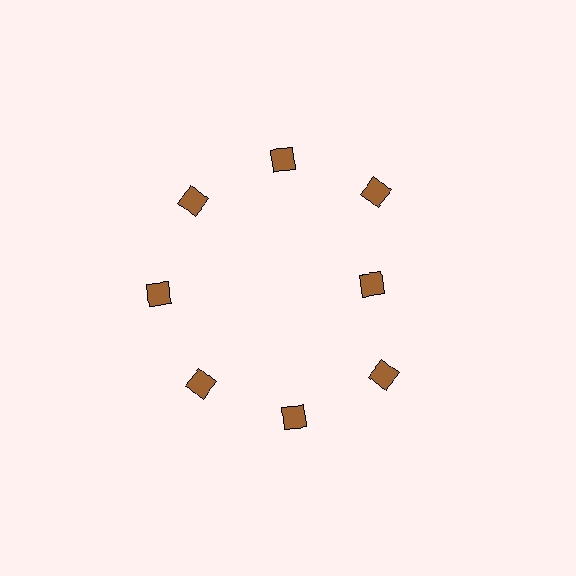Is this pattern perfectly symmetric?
No. The 8 brown diamonds are arranged in a ring, but one element near the 3 o'clock position is pulled inward toward the center, breaking the 8-fold rotational symmetry.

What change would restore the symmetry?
The symmetry would be restored by moving it outward, back onto the ring so that all 8 diamonds sit at equal angles and equal distance from the center.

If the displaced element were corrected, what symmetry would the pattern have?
It would have 8-fold rotational symmetry — the pattern would map onto itself every 45 degrees.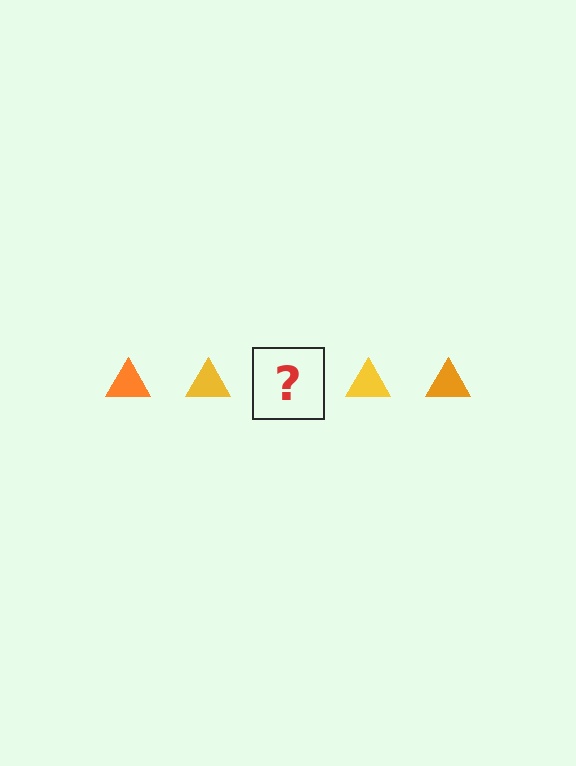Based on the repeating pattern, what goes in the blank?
The blank should be an orange triangle.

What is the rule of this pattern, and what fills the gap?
The rule is that the pattern cycles through orange, yellow triangles. The gap should be filled with an orange triangle.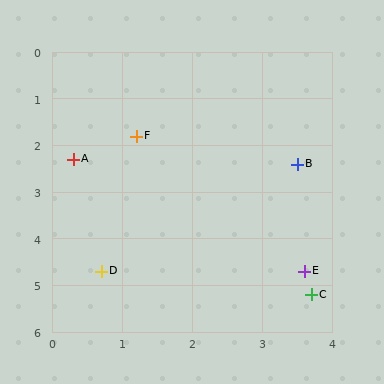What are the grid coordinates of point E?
Point E is at approximately (3.6, 4.7).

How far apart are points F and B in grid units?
Points F and B are about 2.4 grid units apart.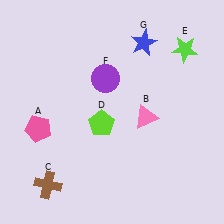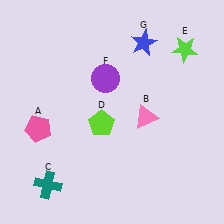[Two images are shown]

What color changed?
The cross (C) changed from brown in Image 1 to teal in Image 2.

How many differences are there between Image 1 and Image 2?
There is 1 difference between the two images.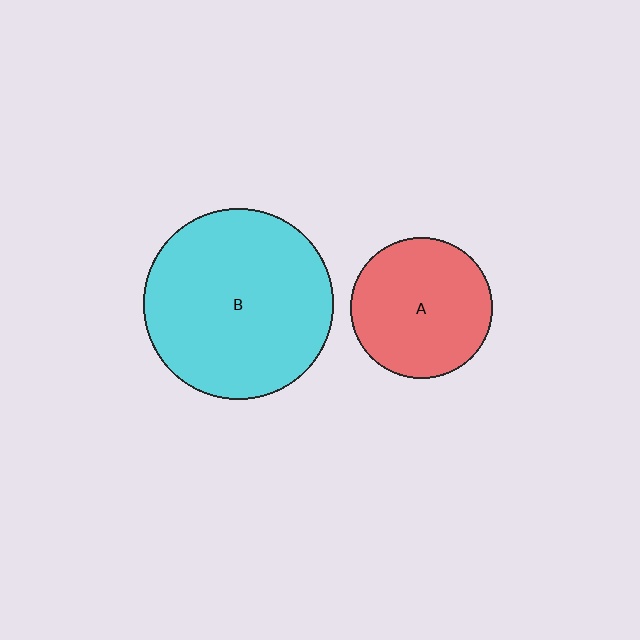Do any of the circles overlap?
No, none of the circles overlap.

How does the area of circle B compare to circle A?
Approximately 1.8 times.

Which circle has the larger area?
Circle B (cyan).